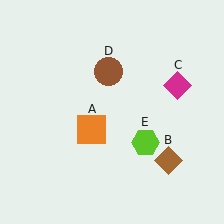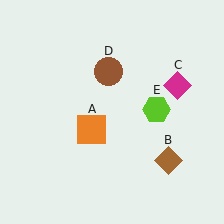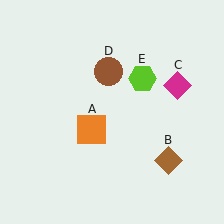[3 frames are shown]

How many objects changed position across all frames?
1 object changed position: lime hexagon (object E).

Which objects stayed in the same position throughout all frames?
Orange square (object A) and brown diamond (object B) and magenta diamond (object C) and brown circle (object D) remained stationary.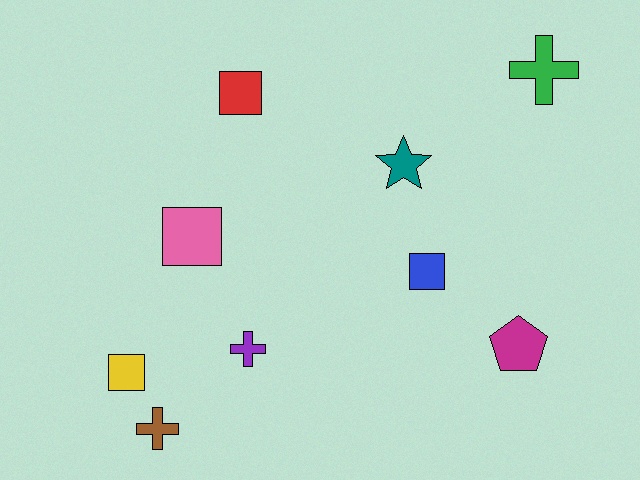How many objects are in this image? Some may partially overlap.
There are 9 objects.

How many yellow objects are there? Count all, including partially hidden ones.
There is 1 yellow object.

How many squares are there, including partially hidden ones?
There are 4 squares.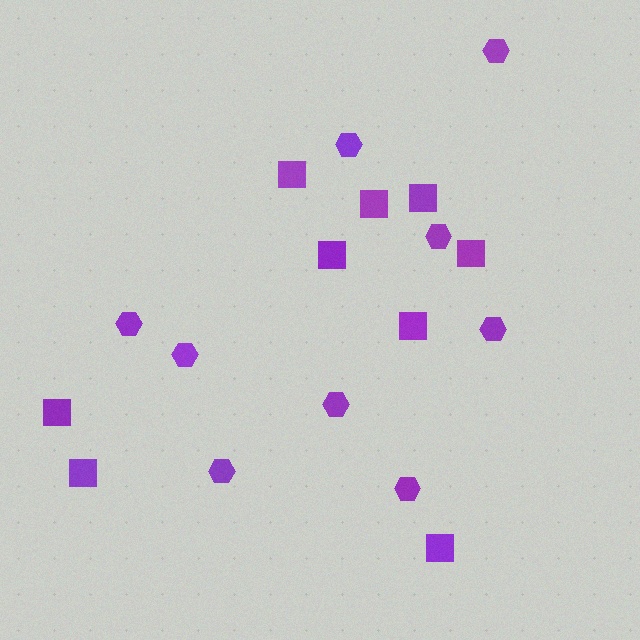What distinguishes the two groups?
There are 2 groups: one group of squares (9) and one group of hexagons (9).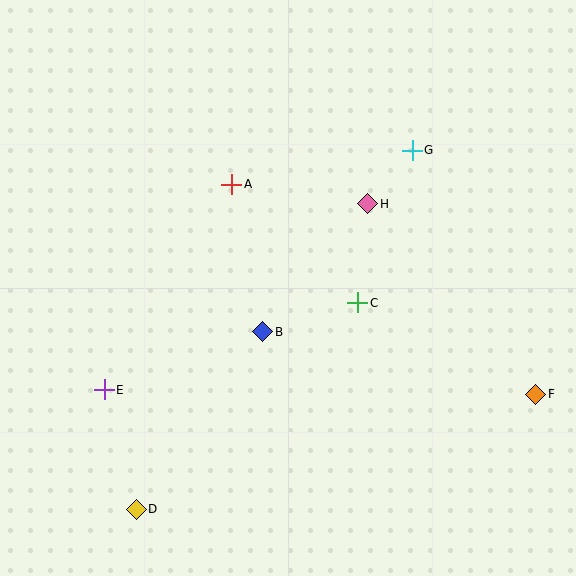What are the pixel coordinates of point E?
Point E is at (104, 390).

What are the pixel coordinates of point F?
Point F is at (536, 394).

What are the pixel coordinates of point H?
Point H is at (368, 204).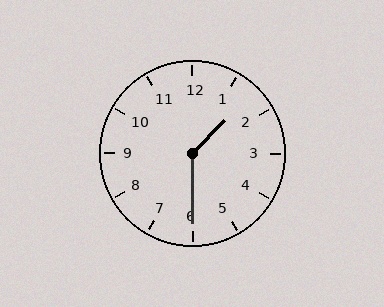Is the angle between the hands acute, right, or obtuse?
It is obtuse.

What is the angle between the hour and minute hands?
Approximately 135 degrees.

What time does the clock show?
1:30.